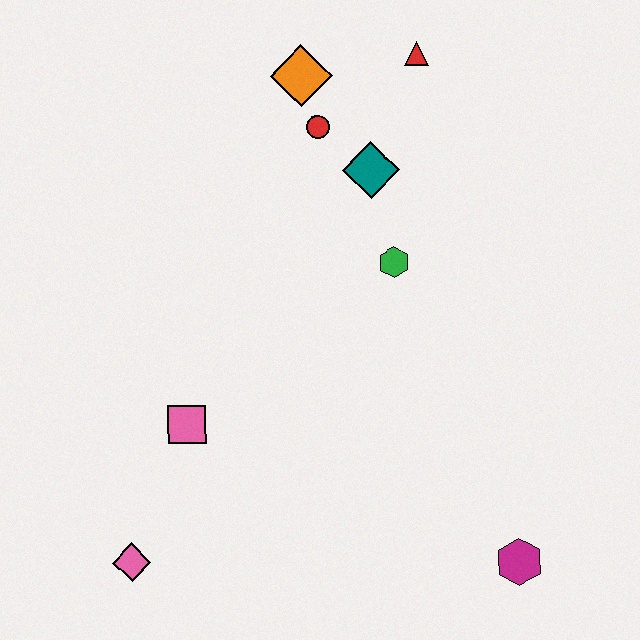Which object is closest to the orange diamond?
The red circle is closest to the orange diamond.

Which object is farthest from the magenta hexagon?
The orange diamond is farthest from the magenta hexagon.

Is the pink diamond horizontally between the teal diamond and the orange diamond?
No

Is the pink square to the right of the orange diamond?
No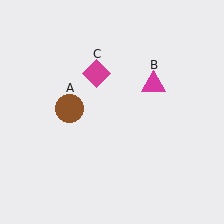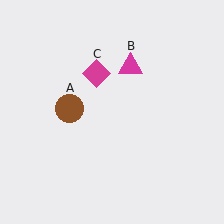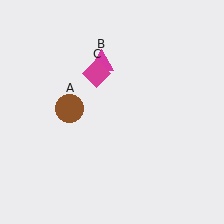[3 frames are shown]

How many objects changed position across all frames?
1 object changed position: magenta triangle (object B).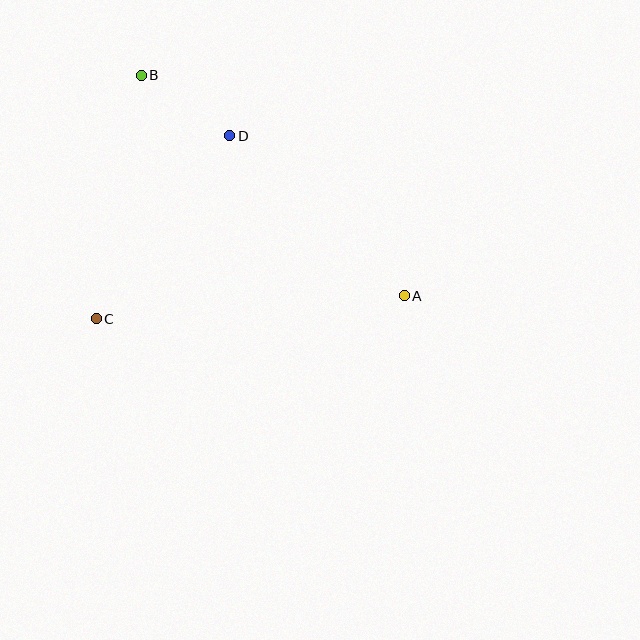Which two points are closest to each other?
Points B and D are closest to each other.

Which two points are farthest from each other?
Points A and B are farthest from each other.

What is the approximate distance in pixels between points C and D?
The distance between C and D is approximately 227 pixels.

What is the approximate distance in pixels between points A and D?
The distance between A and D is approximately 237 pixels.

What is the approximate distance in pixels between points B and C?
The distance between B and C is approximately 248 pixels.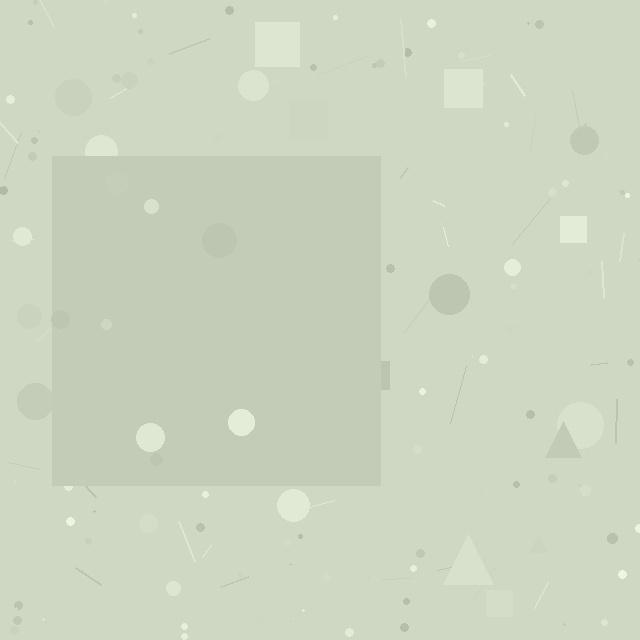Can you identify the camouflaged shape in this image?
The camouflaged shape is a square.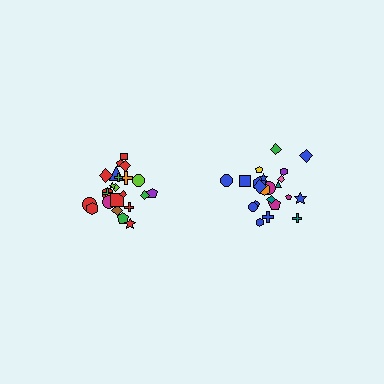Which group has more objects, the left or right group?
The left group.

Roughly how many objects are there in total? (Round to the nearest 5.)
Roughly 45 objects in total.